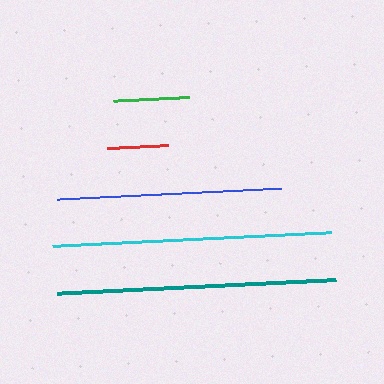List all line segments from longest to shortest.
From longest to shortest: teal, cyan, blue, green, red.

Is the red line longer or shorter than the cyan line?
The cyan line is longer than the red line.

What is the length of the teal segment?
The teal segment is approximately 280 pixels long.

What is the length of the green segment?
The green segment is approximately 76 pixels long.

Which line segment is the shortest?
The red line is the shortest at approximately 61 pixels.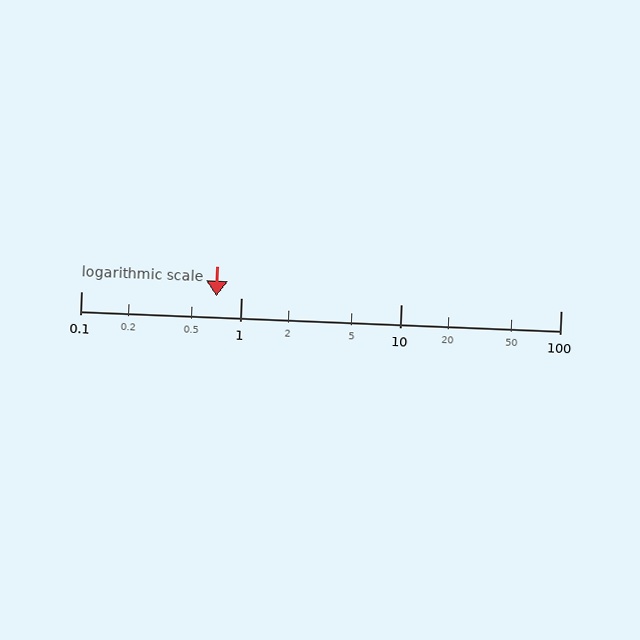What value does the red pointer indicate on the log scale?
The pointer indicates approximately 0.7.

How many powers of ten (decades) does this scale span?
The scale spans 3 decades, from 0.1 to 100.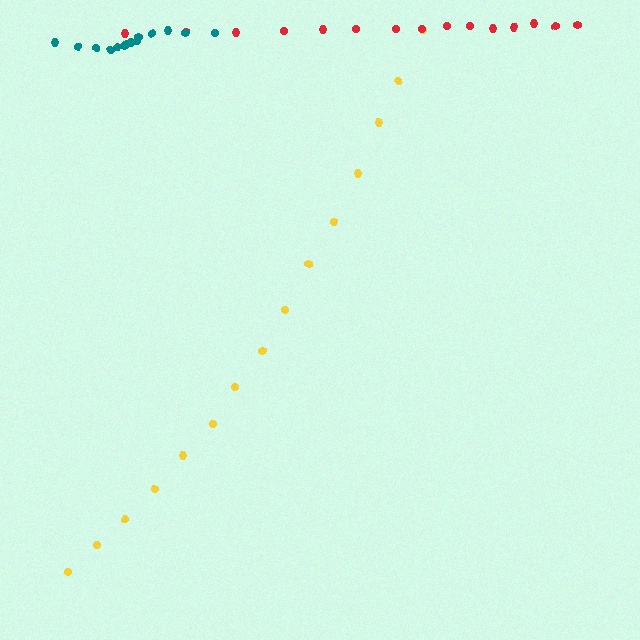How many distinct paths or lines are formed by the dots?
There are 3 distinct paths.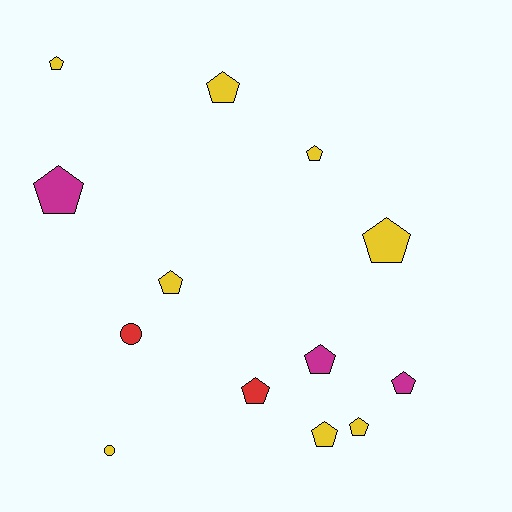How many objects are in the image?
There are 13 objects.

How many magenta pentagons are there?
There are 3 magenta pentagons.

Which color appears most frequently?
Yellow, with 8 objects.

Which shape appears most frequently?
Pentagon, with 11 objects.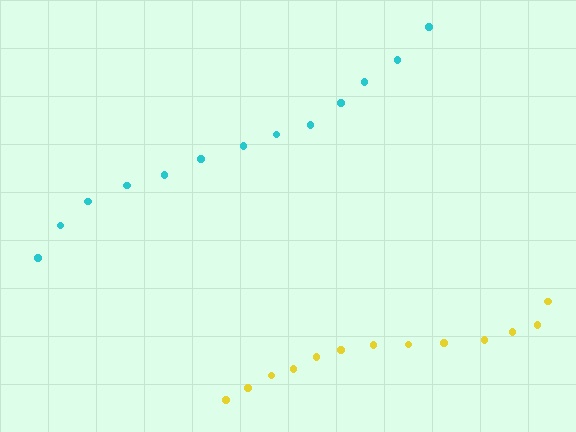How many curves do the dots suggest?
There are 2 distinct paths.